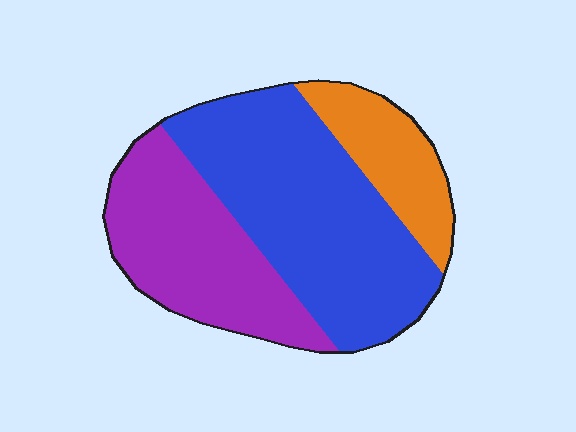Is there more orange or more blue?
Blue.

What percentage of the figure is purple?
Purple takes up about one third (1/3) of the figure.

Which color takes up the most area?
Blue, at roughly 50%.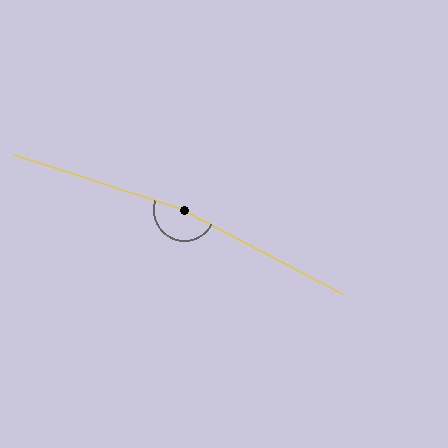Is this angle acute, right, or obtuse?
It is obtuse.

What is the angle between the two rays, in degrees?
Approximately 170 degrees.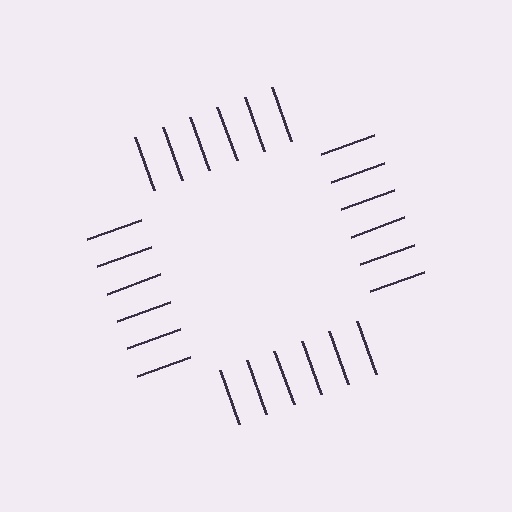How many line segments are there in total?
24 — 6 along each of the 4 edges.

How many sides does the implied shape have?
4 sides — the line-ends trace a square.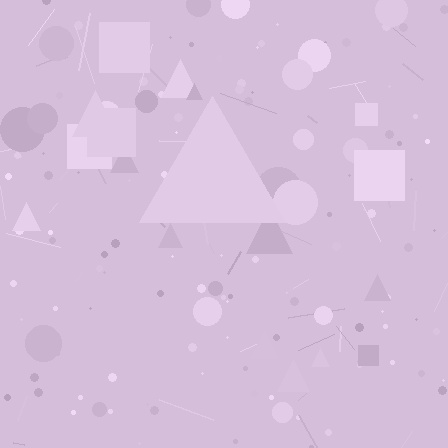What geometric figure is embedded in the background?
A triangle is embedded in the background.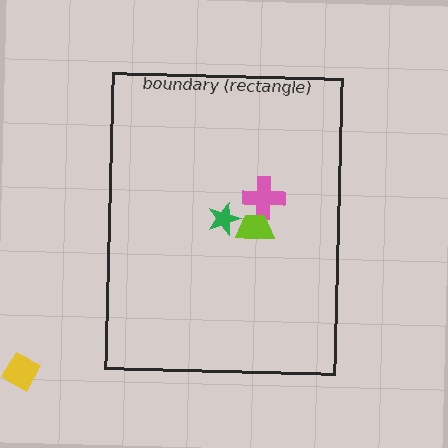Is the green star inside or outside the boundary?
Inside.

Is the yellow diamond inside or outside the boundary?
Outside.